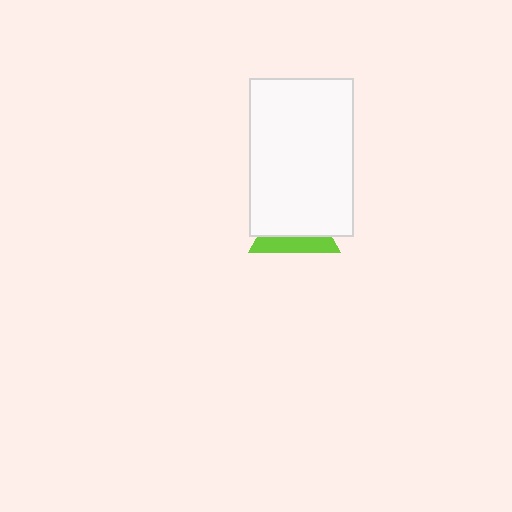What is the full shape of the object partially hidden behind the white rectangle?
The partially hidden object is a lime triangle.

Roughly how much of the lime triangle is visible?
A small part of it is visible (roughly 35%).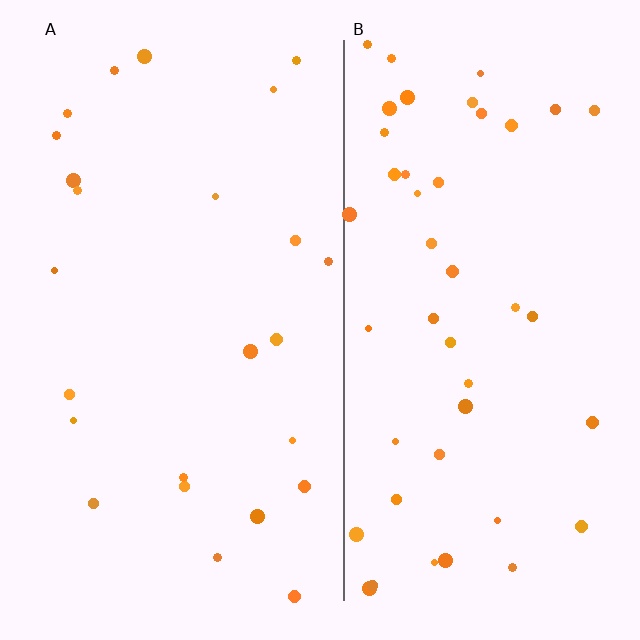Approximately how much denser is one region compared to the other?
Approximately 1.8× — region B over region A.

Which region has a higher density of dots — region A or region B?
B (the right).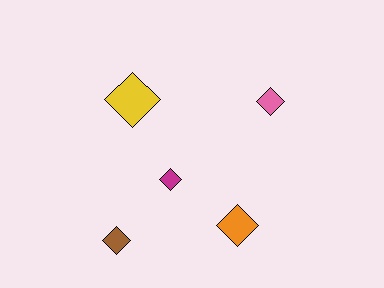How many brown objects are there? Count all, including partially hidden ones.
There is 1 brown object.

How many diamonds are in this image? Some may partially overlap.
There are 5 diamonds.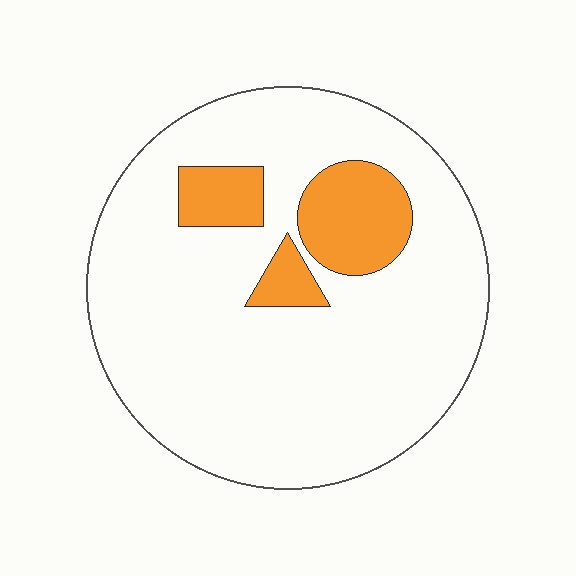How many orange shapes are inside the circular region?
3.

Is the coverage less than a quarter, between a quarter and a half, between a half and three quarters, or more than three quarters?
Less than a quarter.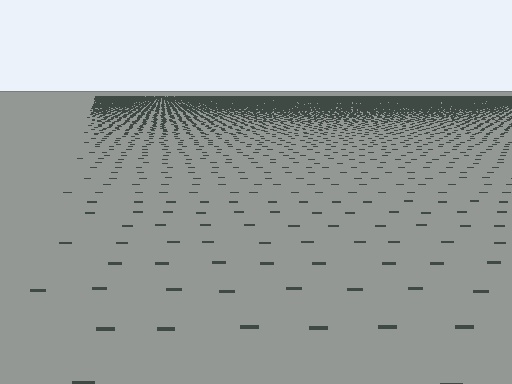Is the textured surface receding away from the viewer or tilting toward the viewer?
The surface is receding away from the viewer. Texture elements get smaller and denser toward the top.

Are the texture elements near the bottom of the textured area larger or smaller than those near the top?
Larger. Near the bottom, elements are closer to the viewer and appear at a bigger on-screen size.